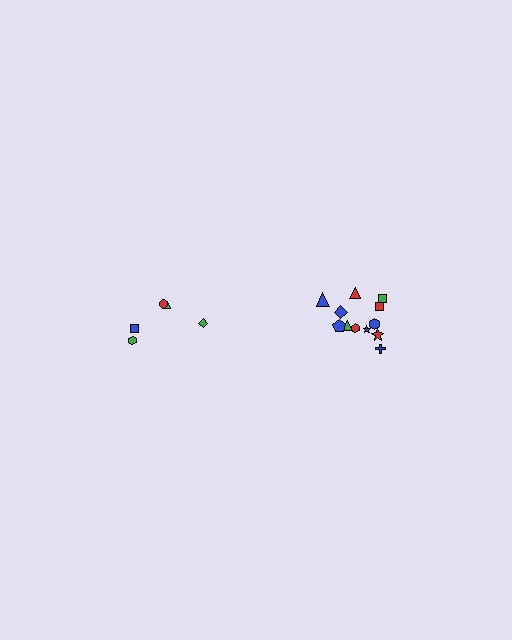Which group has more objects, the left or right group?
The right group.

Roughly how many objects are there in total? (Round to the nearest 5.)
Roughly 15 objects in total.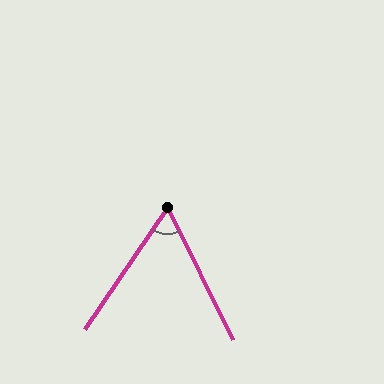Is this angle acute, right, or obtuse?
It is acute.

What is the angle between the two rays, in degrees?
Approximately 61 degrees.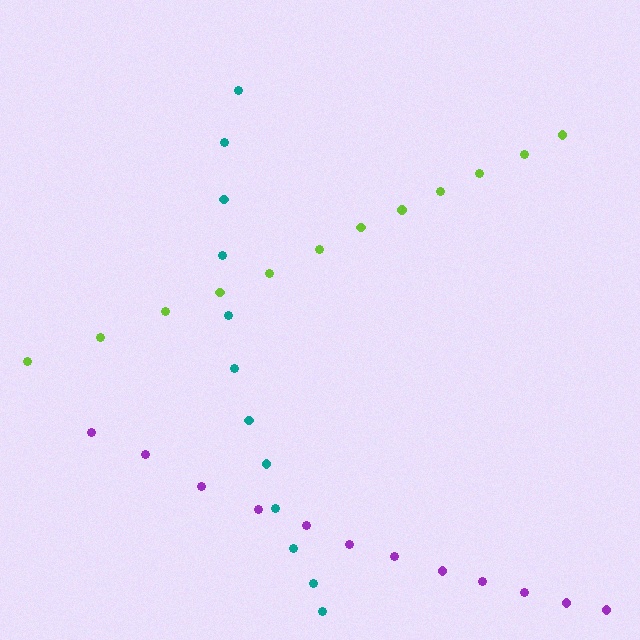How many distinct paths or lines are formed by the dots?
There are 3 distinct paths.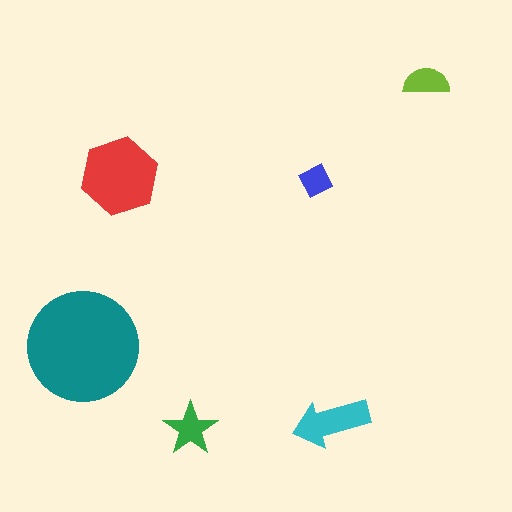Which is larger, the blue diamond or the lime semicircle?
The lime semicircle.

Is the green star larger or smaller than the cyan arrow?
Smaller.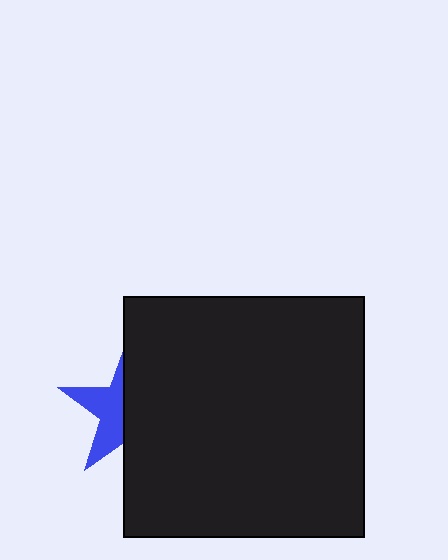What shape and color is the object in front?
The object in front is a black square.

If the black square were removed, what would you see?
You would see the complete blue star.